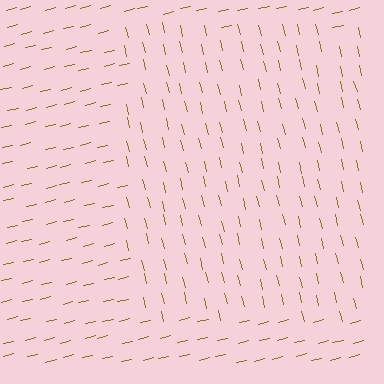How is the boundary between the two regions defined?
The boundary is defined purely by a change in line orientation (approximately 90 degrees difference). All lines are the same color and thickness.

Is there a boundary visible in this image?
Yes, there is a texture boundary formed by a change in line orientation.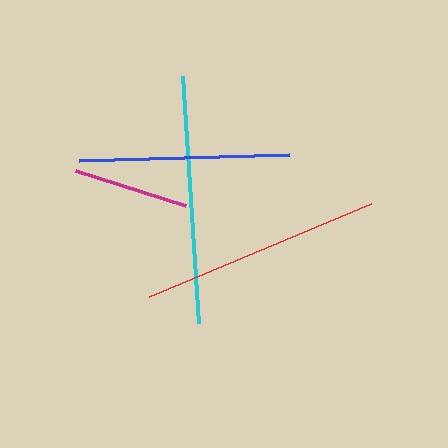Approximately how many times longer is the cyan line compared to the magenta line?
The cyan line is approximately 2.1 times the length of the magenta line.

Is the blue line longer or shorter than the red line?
The red line is longer than the blue line.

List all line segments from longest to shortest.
From longest to shortest: cyan, red, blue, magenta.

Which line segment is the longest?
The cyan line is the longest at approximately 248 pixels.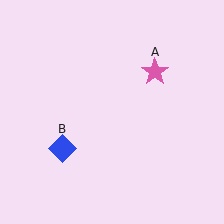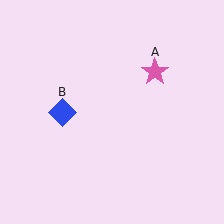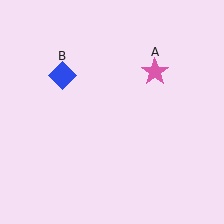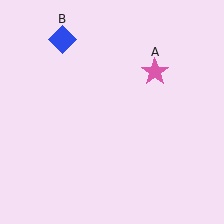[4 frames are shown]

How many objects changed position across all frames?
1 object changed position: blue diamond (object B).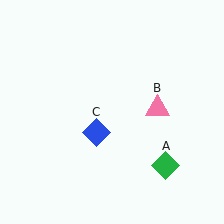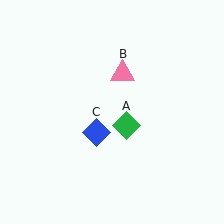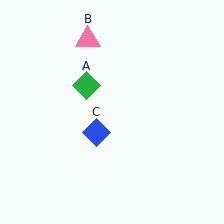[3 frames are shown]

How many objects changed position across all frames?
2 objects changed position: green diamond (object A), pink triangle (object B).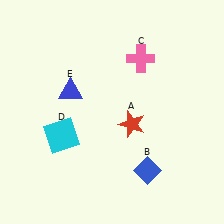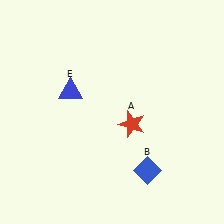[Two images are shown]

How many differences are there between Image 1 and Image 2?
There are 2 differences between the two images.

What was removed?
The pink cross (C), the cyan square (D) were removed in Image 2.